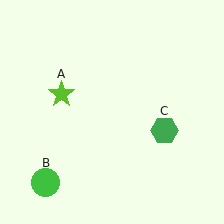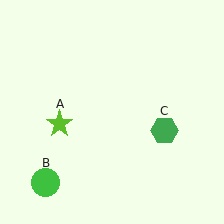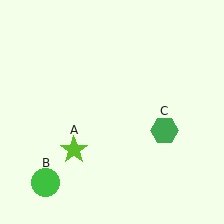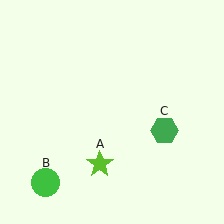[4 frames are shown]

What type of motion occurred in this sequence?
The lime star (object A) rotated counterclockwise around the center of the scene.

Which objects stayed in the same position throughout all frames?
Green circle (object B) and green hexagon (object C) remained stationary.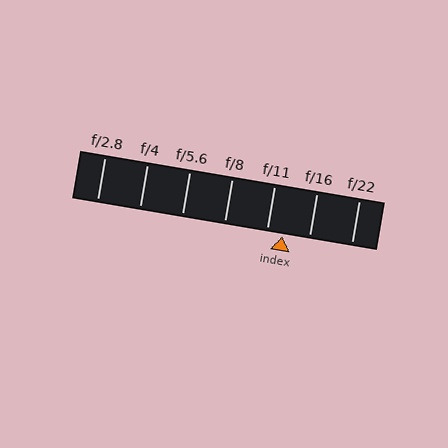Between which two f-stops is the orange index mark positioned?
The index mark is between f/11 and f/16.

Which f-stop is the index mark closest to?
The index mark is closest to f/11.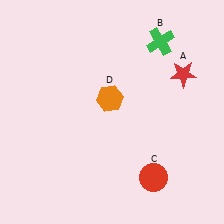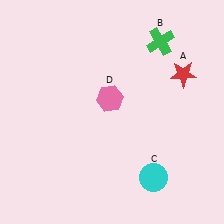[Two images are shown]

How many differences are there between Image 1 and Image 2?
There are 2 differences between the two images.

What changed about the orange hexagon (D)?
In Image 1, D is orange. In Image 2, it changed to pink.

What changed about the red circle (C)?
In Image 1, C is red. In Image 2, it changed to cyan.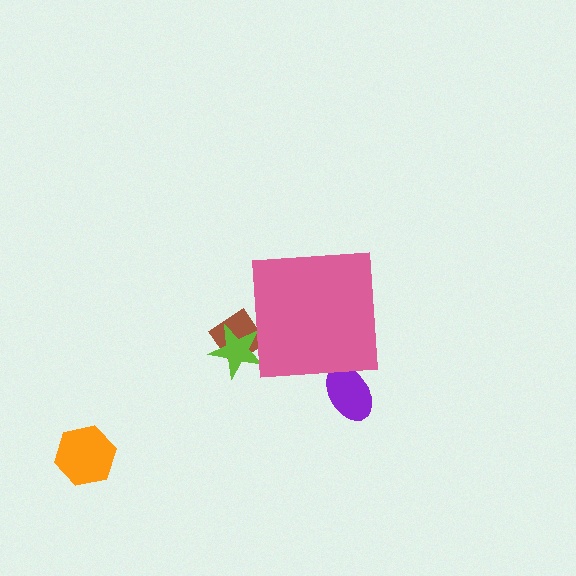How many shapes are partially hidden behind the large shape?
3 shapes are partially hidden.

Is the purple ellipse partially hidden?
Yes, the purple ellipse is partially hidden behind the pink square.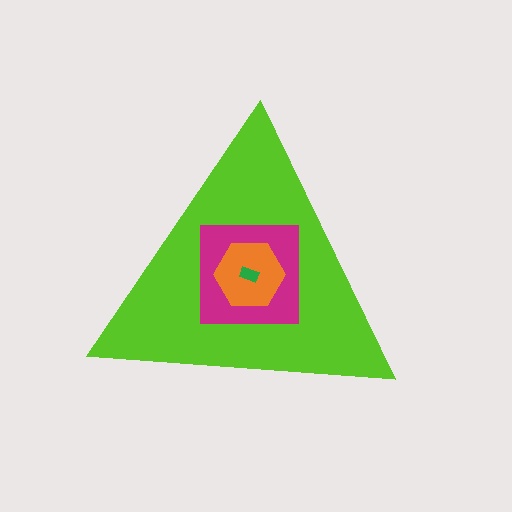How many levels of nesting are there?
4.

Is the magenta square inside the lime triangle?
Yes.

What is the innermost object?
The green rectangle.